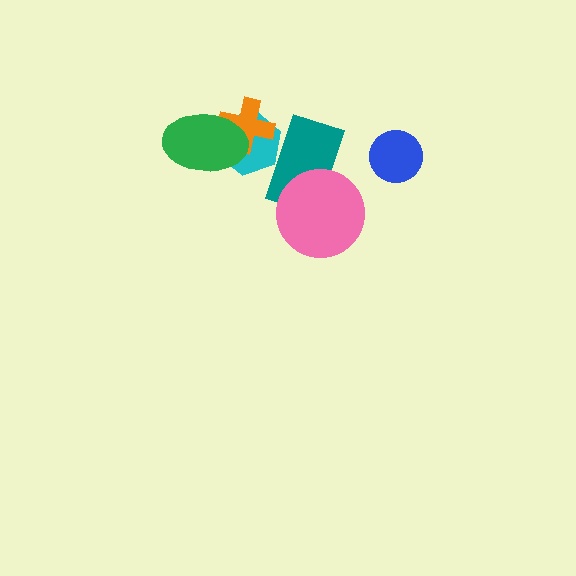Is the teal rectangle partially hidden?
Yes, it is partially covered by another shape.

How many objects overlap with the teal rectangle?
2 objects overlap with the teal rectangle.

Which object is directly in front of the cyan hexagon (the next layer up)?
The orange cross is directly in front of the cyan hexagon.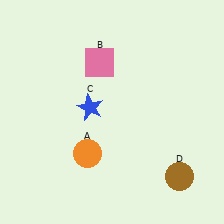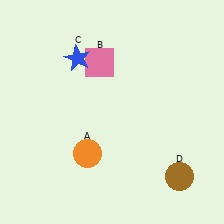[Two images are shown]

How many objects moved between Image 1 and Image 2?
1 object moved between the two images.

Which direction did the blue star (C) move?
The blue star (C) moved up.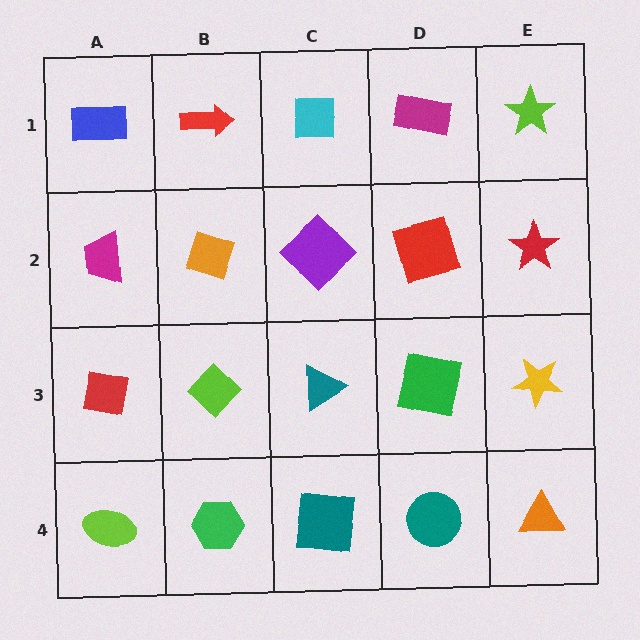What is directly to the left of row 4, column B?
A lime ellipse.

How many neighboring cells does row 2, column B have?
4.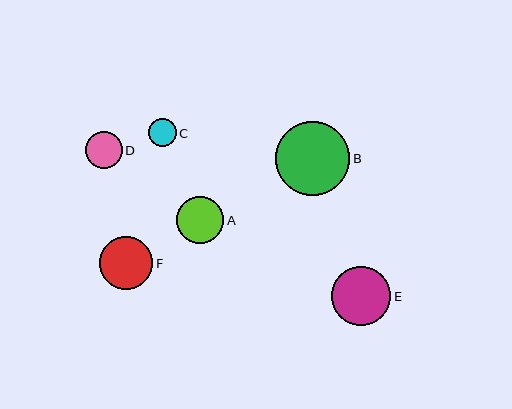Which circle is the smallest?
Circle C is the smallest with a size of approximately 28 pixels.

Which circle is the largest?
Circle B is the largest with a size of approximately 75 pixels.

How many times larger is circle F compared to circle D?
Circle F is approximately 1.5 times the size of circle D.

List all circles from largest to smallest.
From largest to smallest: B, E, F, A, D, C.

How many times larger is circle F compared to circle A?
Circle F is approximately 1.1 times the size of circle A.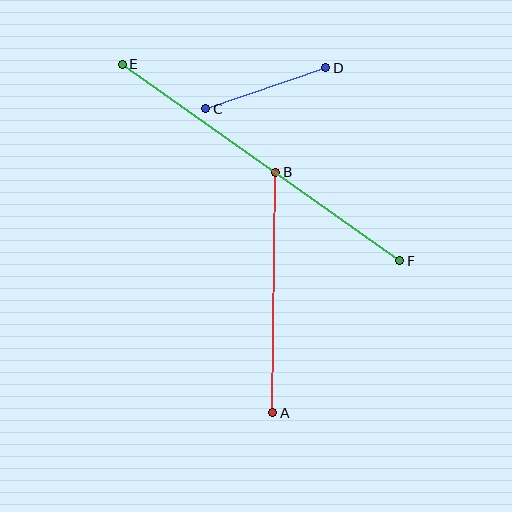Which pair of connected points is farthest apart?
Points E and F are farthest apart.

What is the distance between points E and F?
The distance is approximately 340 pixels.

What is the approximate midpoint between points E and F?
The midpoint is at approximately (261, 163) pixels.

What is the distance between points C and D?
The distance is approximately 127 pixels.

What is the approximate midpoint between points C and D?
The midpoint is at approximately (266, 88) pixels.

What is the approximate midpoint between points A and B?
The midpoint is at approximately (274, 293) pixels.